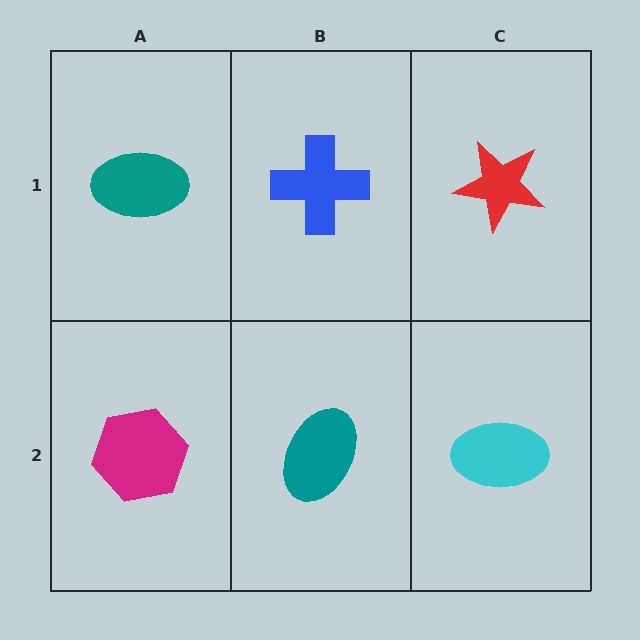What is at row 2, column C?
A cyan ellipse.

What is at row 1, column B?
A blue cross.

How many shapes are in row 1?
3 shapes.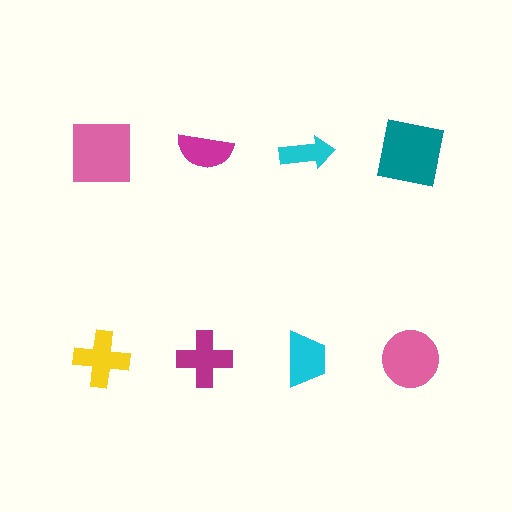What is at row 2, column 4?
A pink circle.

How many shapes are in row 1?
4 shapes.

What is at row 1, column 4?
A teal square.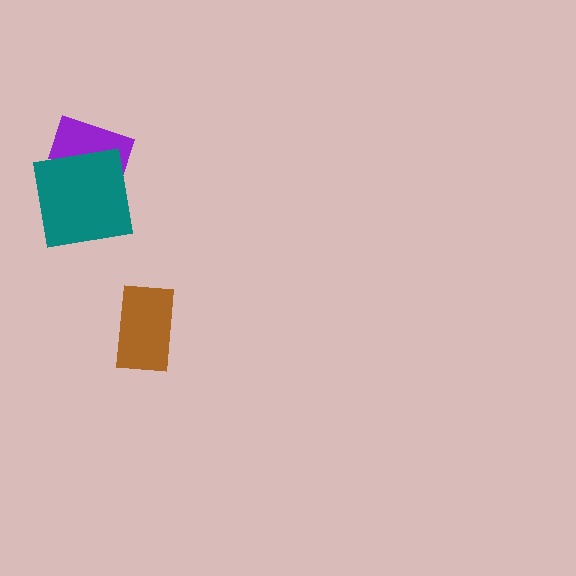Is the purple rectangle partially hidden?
Yes, it is partially covered by another shape.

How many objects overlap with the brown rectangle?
0 objects overlap with the brown rectangle.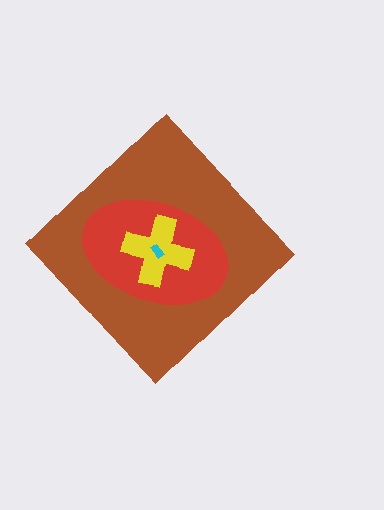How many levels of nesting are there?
4.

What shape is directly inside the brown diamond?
The red ellipse.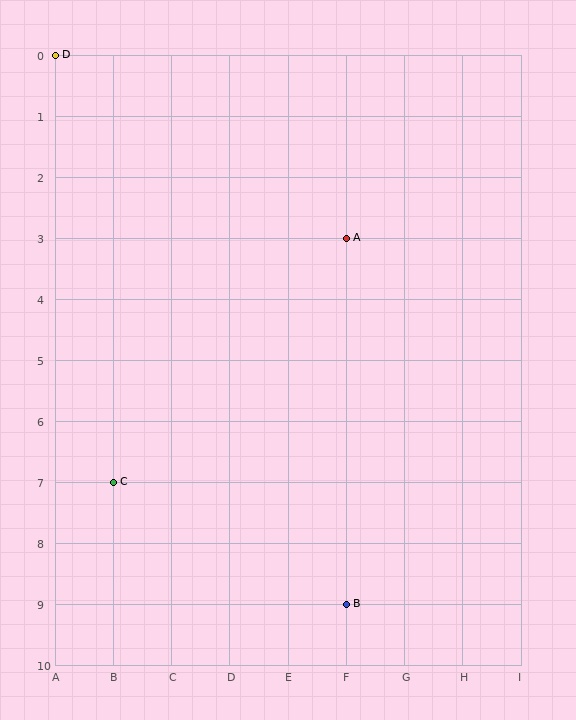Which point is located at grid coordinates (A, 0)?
Point D is at (A, 0).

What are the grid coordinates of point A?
Point A is at grid coordinates (F, 3).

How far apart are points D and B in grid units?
Points D and B are 5 columns and 9 rows apart (about 10.3 grid units diagonally).